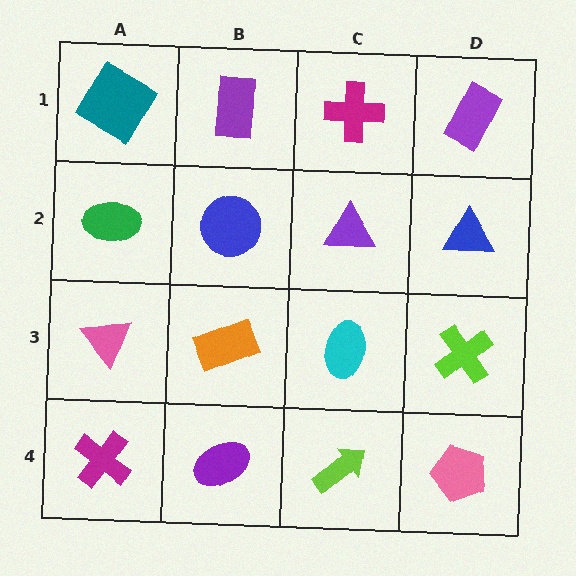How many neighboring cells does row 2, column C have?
4.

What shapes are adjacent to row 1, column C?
A purple triangle (row 2, column C), a purple rectangle (row 1, column B), a purple rectangle (row 1, column D).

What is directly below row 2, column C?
A cyan ellipse.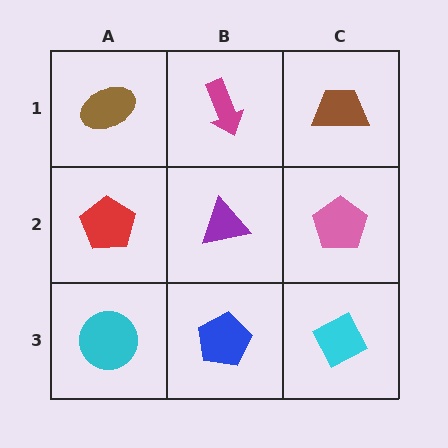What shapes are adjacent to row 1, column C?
A pink pentagon (row 2, column C), a magenta arrow (row 1, column B).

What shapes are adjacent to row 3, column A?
A red pentagon (row 2, column A), a blue pentagon (row 3, column B).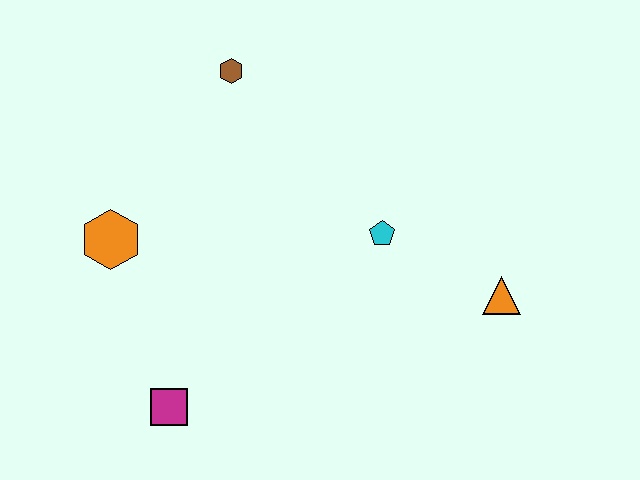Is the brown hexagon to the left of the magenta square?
No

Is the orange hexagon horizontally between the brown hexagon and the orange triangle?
No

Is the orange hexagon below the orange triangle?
No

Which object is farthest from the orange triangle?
The orange hexagon is farthest from the orange triangle.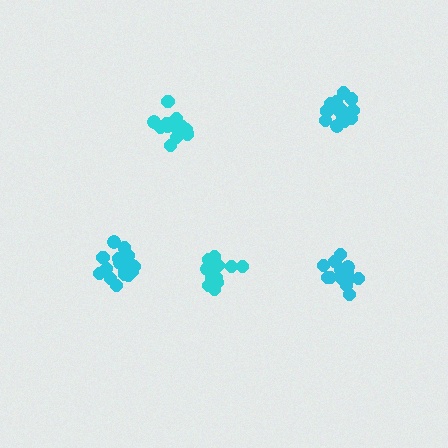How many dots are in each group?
Group 1: 17 dots, Group 2: 14 dots, Group 3: 19 dots, Group 4: 16 dots, Group 5: 17 dots (83 total).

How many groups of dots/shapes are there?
There are 5 groups.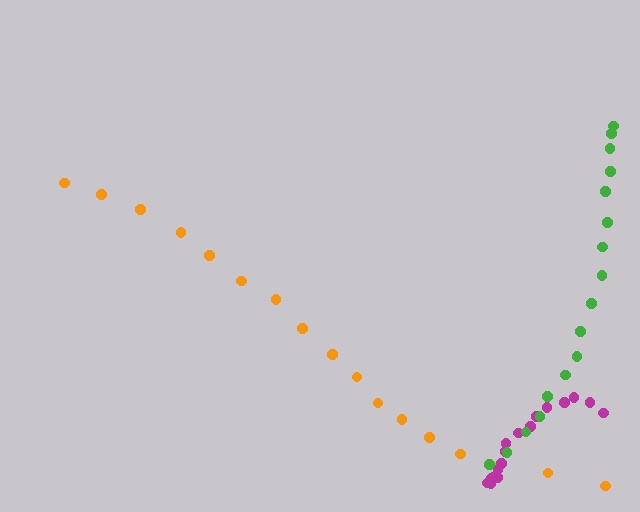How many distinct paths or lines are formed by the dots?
There are 3 distinct paths.